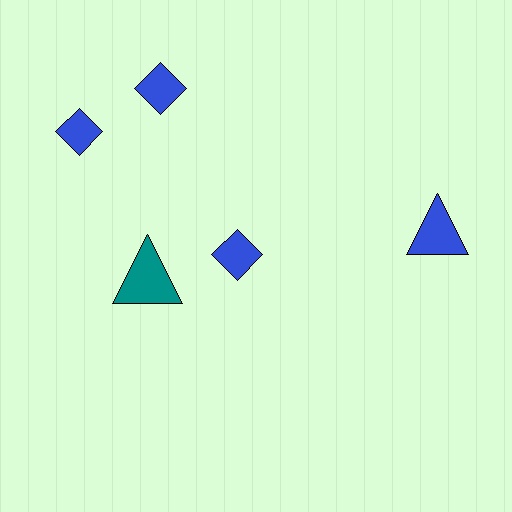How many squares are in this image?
There are no squares.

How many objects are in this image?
There are 5 objects.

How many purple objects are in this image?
There are no purple objects.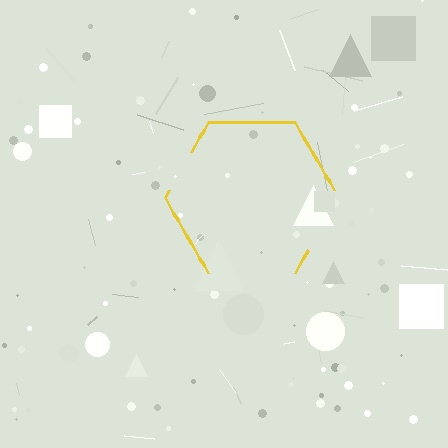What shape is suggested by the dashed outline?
The dashed outline suggests a hexagon.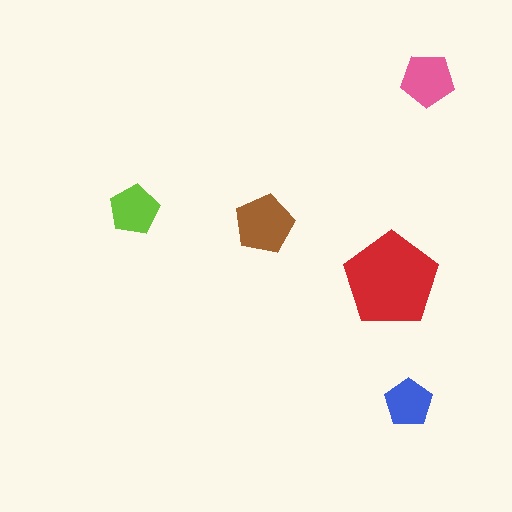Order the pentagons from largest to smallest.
the red one, the brown one, the pink one, the lime one, the blue one.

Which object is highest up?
The pink pentagon is topmost.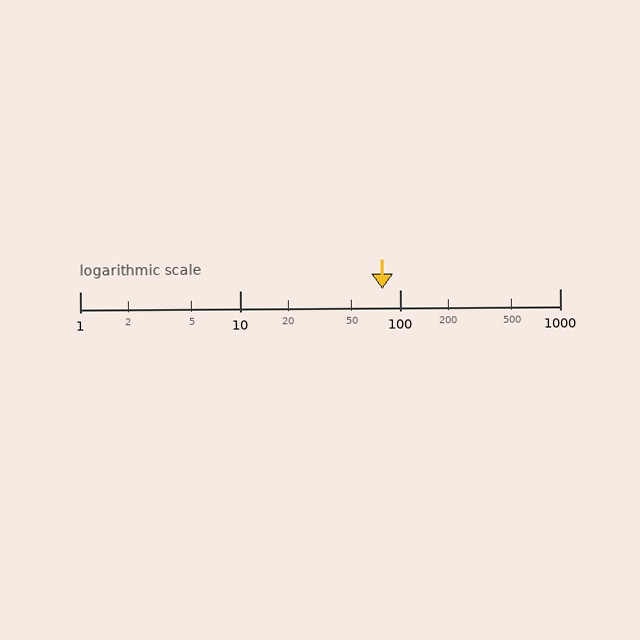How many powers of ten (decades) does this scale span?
The scale spans 3 decades, from 1 to 1000.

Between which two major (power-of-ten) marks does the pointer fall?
The pointer is between 10 and 100.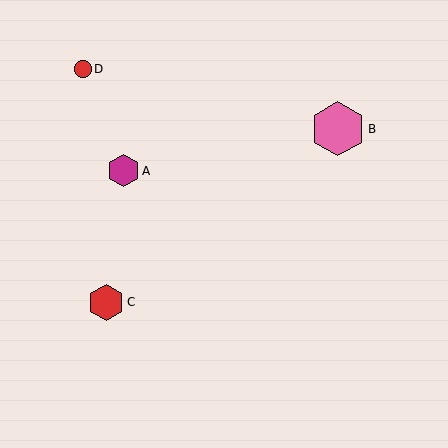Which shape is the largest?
The pink hexagon (labeled B) is the largest.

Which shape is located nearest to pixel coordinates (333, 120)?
The pink hexagon (labeled B) at (338, 129) is nearest to that location.